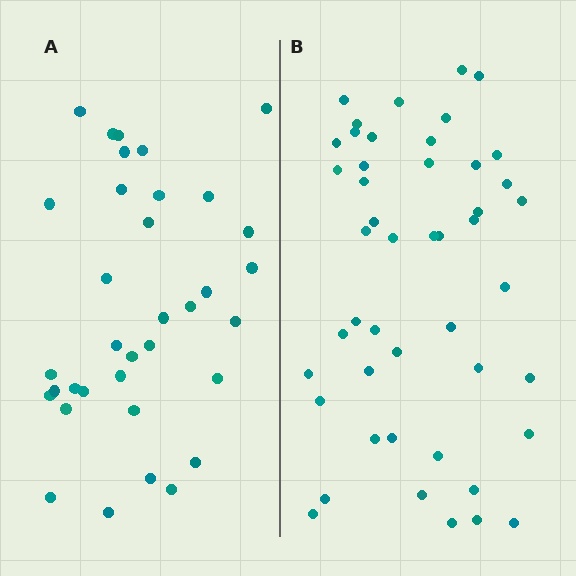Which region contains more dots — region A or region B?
Region B (the right region) has more dots.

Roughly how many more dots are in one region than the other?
Region B has roughly 12 or so more dots than region A.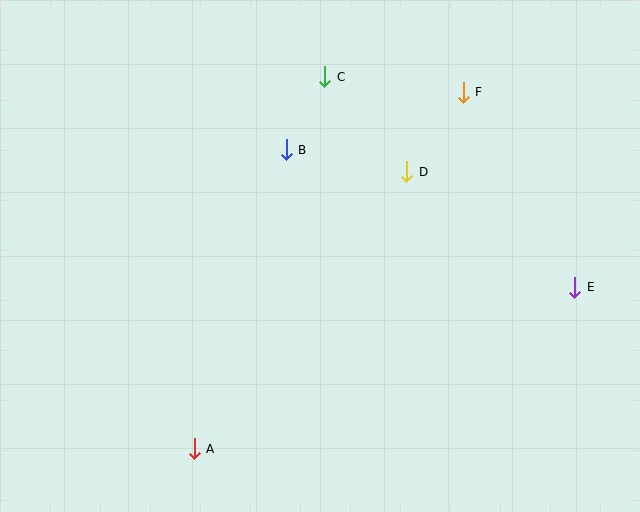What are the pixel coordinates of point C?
Point C is at (325, 77).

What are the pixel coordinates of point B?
Point B is at (286, 150).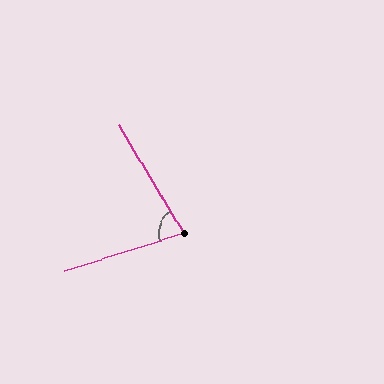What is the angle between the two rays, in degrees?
Approximately 77 degrees.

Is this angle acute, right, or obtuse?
It is acute.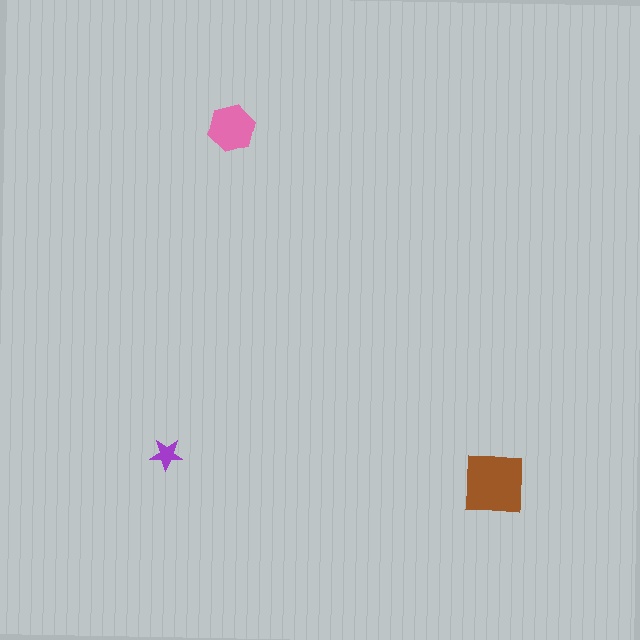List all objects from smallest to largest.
The purple star, the pink hexagon, the brown square.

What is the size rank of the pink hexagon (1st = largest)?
2nd.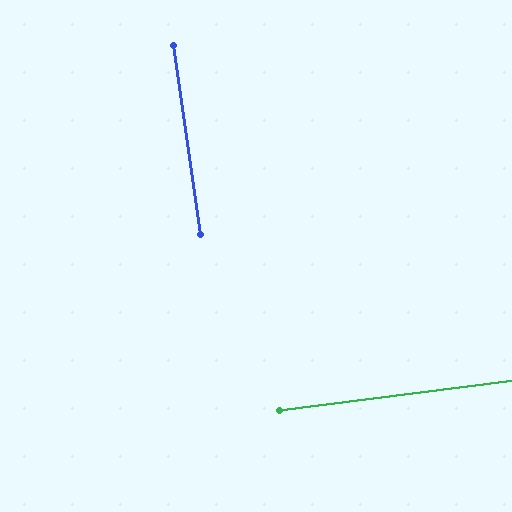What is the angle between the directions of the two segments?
Approximately 89 degrees.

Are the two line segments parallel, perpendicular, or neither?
Perpendicular — they meet at approximately 89°.